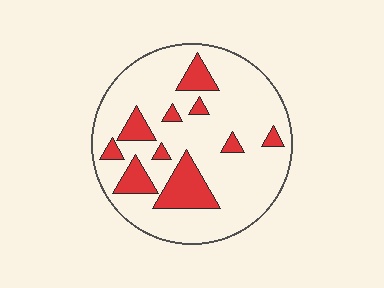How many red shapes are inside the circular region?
10.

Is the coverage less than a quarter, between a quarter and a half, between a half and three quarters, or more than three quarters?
Less than a quarter.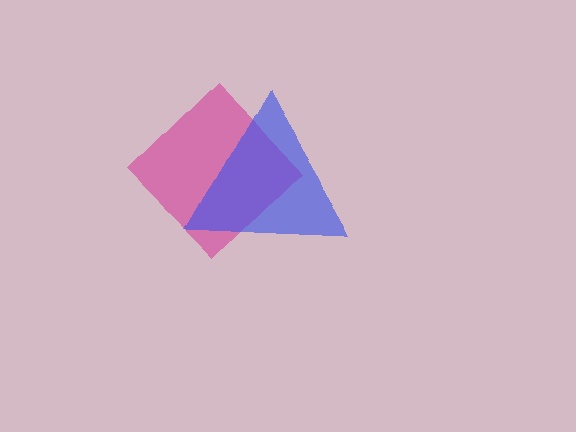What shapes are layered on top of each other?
The layered shapes are: a magenta diamond, a blue triangle.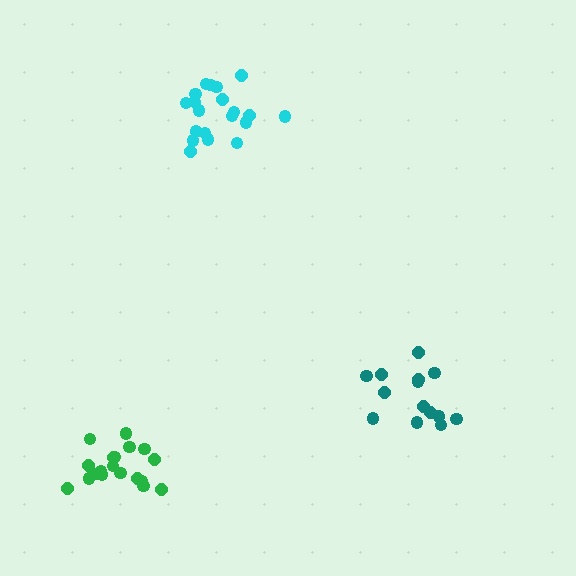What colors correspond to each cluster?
The clusters are colored: cyan, teal, green.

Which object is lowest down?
The green cluster is bottommost.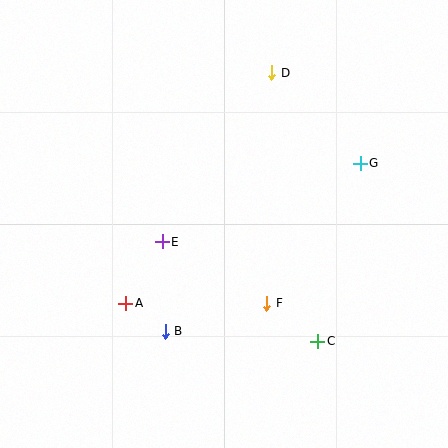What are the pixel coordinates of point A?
Point A is at (126, 303).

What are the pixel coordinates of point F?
Point F is at (267, 303).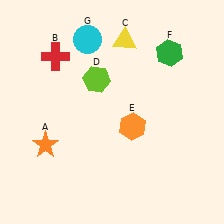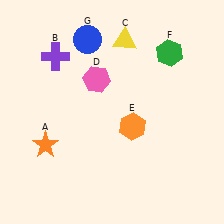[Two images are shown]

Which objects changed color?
B changed from red to purple. D changed from lime to pink. G changed from cyan to blue.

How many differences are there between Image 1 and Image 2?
There are 3 differences between the two images.